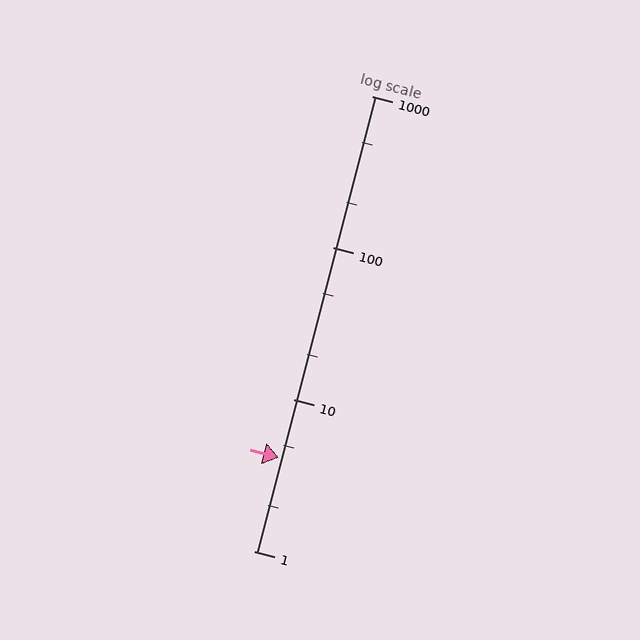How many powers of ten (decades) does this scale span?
The scale spans 3 decades, from 1 to 1000.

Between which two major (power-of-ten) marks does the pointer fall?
The pointer is between 1 and 10.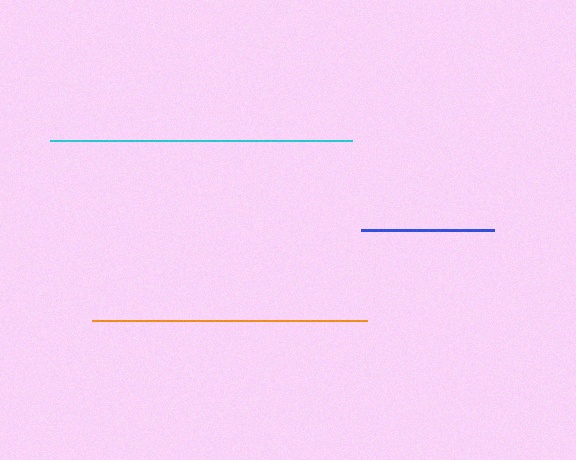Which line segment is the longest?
The cyan line is the longest at approximately 302 pixels.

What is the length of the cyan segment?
The cyan segment is approximately 302 pixels long.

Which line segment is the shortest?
The blue line is the shortest at approximately 133 pixels.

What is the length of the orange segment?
The orange segment is approximately 274 pixels long.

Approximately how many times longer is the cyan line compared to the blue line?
The cyan line is approximately 2.3 times the length of the blue line.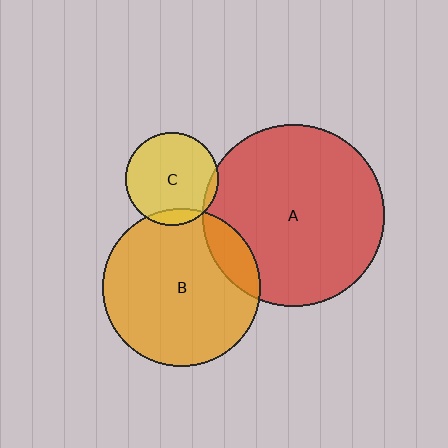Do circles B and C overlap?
Yes.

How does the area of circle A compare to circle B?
Approximately 1.3 times.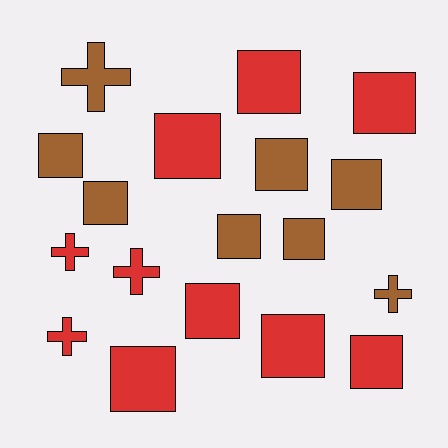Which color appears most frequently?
Red, with 10 objects.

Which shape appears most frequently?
Square, with 13 objects.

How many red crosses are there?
There are 3 red crosses.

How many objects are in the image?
There are 18 objects.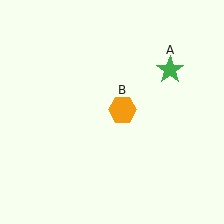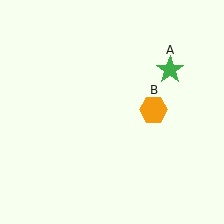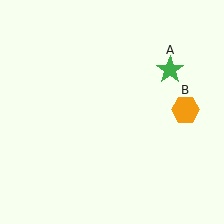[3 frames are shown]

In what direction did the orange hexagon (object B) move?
The orange hexagon (object B) moved right.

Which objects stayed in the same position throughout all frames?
Green star (object A) remained stationary.